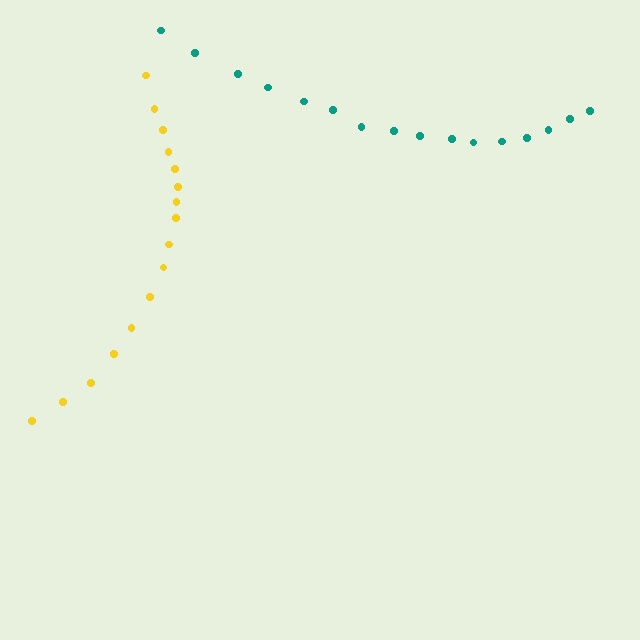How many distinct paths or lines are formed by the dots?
There are 2 distinct paths.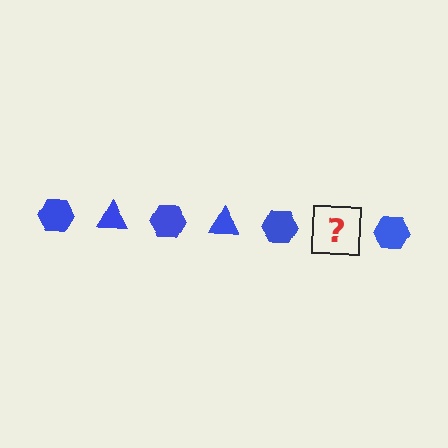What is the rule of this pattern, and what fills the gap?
The rule is that the pattern cycles through hexagon, triangle shapes in blue. The gap should be filled with a blue triangle.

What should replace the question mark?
The question mark should be replaced with a blue triangle.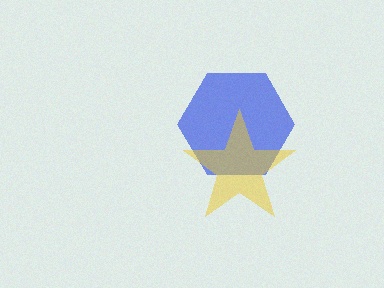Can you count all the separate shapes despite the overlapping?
Yes, there are 2 separate shapes.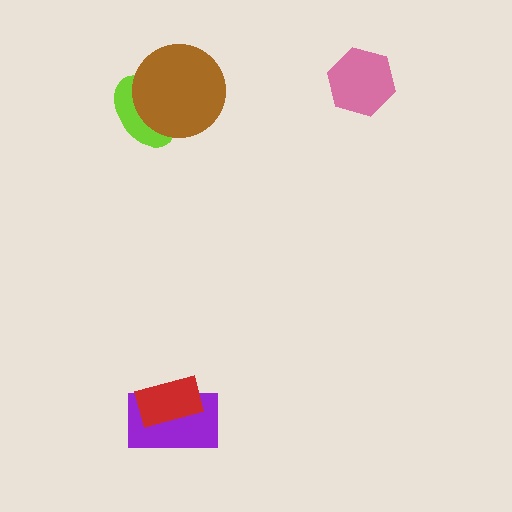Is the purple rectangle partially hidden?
Yes, it is partially covered by another shape.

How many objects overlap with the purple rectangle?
1 object overlaps with the purple rectangle.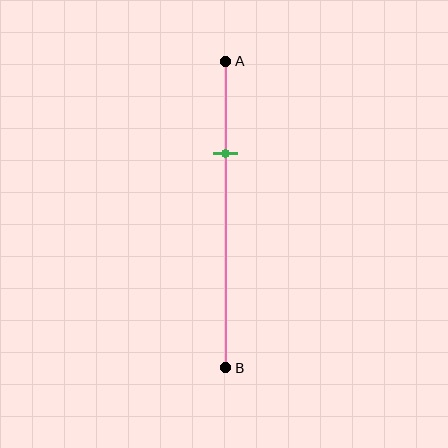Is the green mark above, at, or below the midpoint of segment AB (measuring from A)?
The green mark is above the midpoint of segment AB.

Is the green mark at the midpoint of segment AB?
No, the mark is at about 30% from A, not at the 50% midpoint.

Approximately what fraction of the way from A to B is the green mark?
The green mark is approximately 30% of the way from A to B.